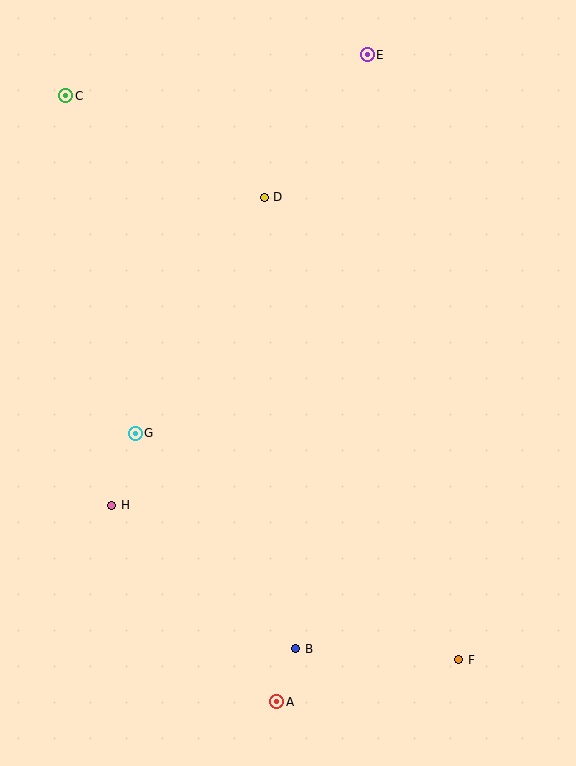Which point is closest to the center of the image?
Point G at (135, 433) is closest to the center.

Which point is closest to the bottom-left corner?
Point H is closest to the bottom-left corner.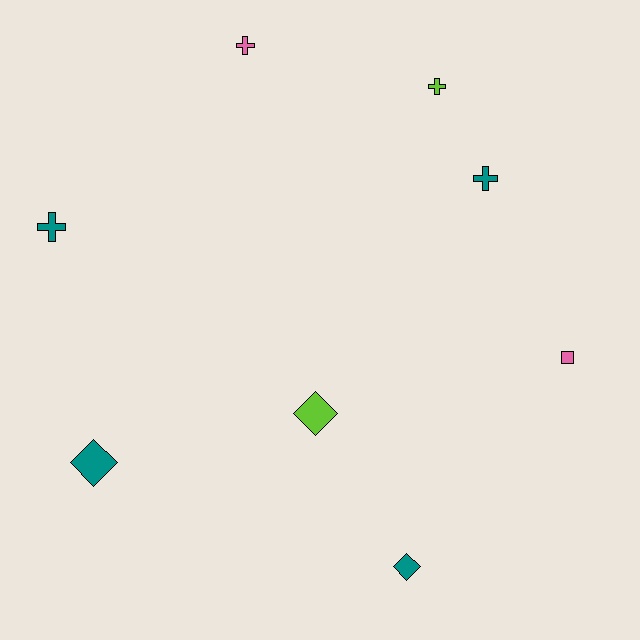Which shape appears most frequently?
Cross, with 4 objects.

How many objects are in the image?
There are 8 objects.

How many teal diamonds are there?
There are 2 teal diamonds.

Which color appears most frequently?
Teal, with 4 objects.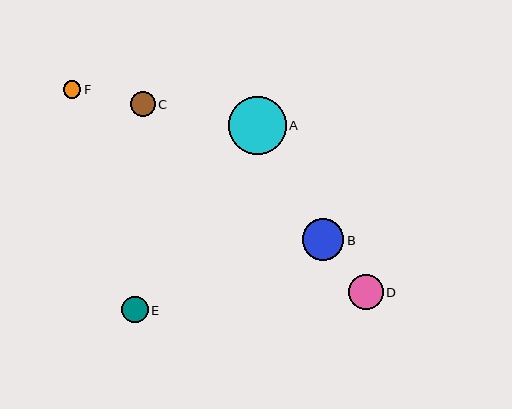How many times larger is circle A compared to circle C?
Circle A is approximately 2.3 times the size of circle C.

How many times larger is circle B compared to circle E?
Circle B is approximately 1.6 times the size of circle E.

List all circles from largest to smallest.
From largest to smallest: A, B, D, E, C, F.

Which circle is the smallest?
Circle F is the smallest with a size of approximately 17 pixels.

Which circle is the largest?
Circle A is the largest with a size of approximately 57 pixels.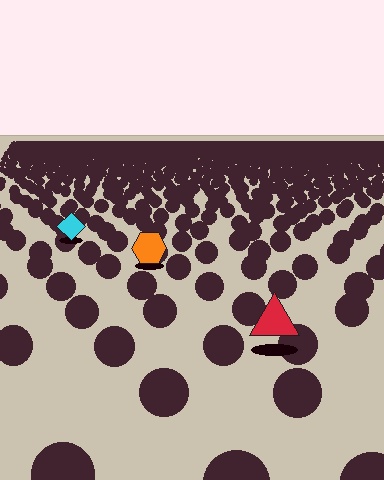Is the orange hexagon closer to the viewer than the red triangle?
No. The red triangle is closer — you can tell from the texture gradient: the ground texture is coarser near it.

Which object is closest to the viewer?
The red triangle is closest. The texture marks near it are larger and more spread out.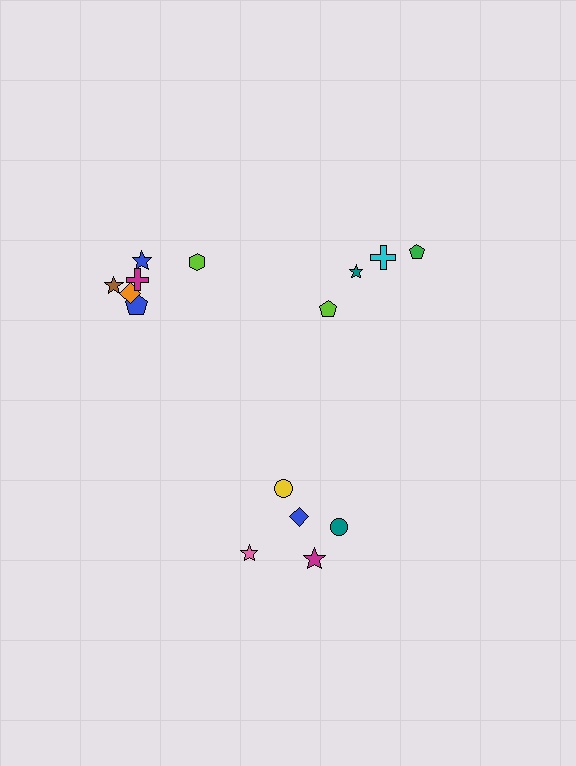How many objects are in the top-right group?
There are 4 objects.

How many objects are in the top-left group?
There are 6 objects.